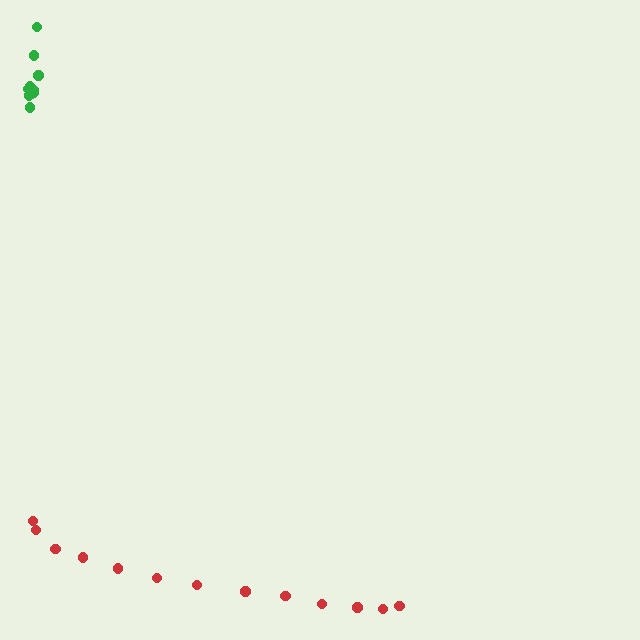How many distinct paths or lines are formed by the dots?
There are 2 distinct paths.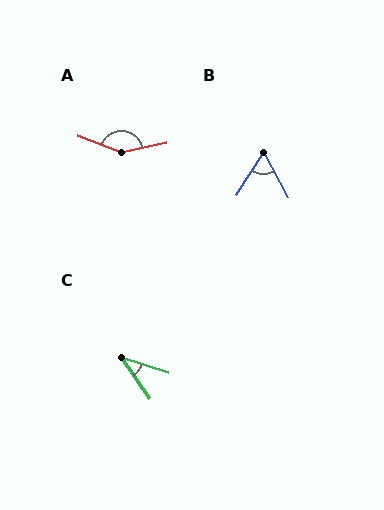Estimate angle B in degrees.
Approximately 61 degrees.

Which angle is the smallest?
C, at approximately 38 degrees.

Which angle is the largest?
A, at approximately 147 degrees.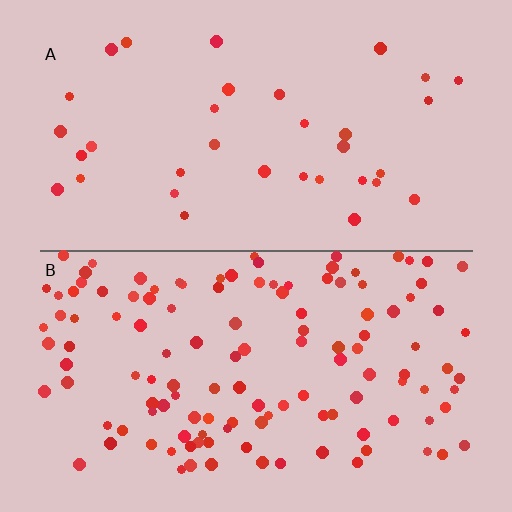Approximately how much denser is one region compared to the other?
Approximately 3.7× — region B over region A.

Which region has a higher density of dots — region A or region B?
B (the bottom).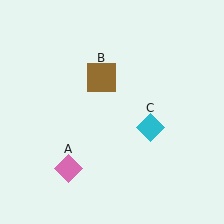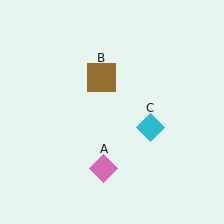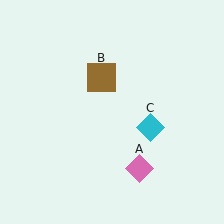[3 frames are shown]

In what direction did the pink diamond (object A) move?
The pink diamond (object A) moved right.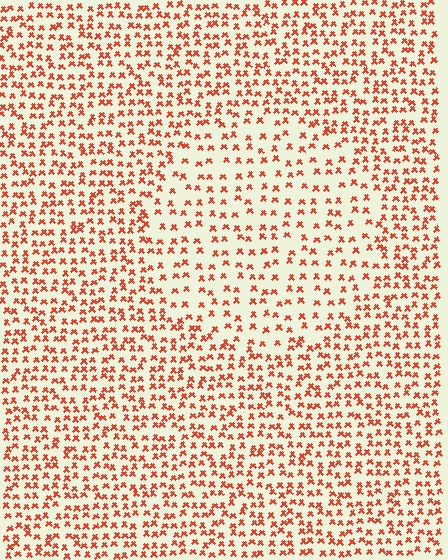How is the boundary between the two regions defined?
The boundary is defined by a change in element density (approximately 1.7x ratio). All elements are the same color, size, and shape.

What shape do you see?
I see a circle.